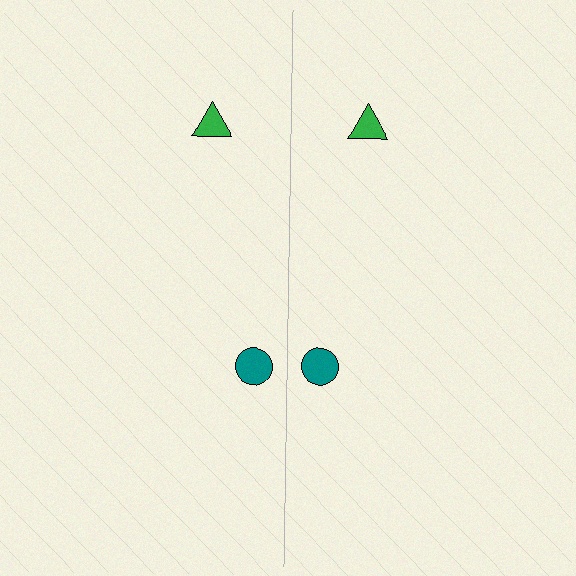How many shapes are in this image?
There are 4 shapes in this image.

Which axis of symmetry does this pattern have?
The pattern has a vertical axis of symmetry running through the center of the image.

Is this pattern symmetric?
Yes, this pattern has bilateral (reflection) symmetry.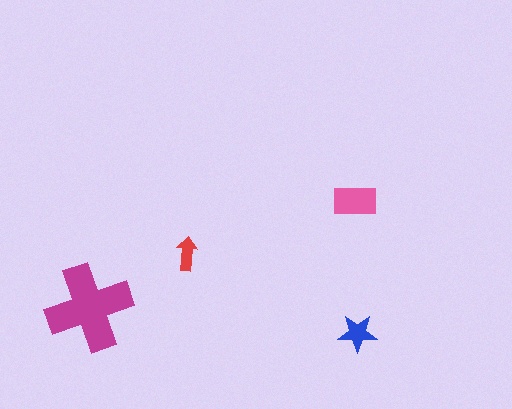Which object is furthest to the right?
The blue star is rightmost.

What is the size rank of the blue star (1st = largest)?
3rd.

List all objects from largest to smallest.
The magenta cross, the pink rectangle, the blue star, the red arrow.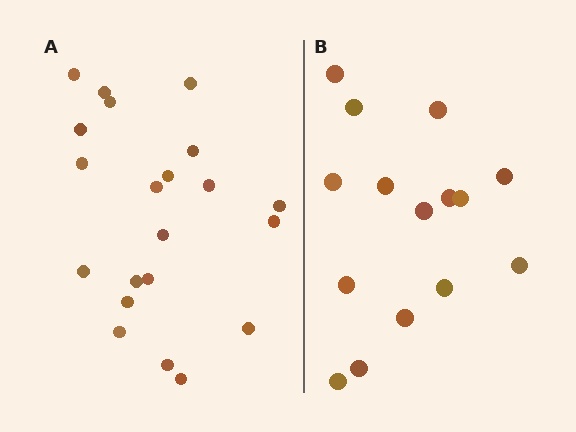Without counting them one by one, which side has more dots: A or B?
Region A (the left region) has more dots.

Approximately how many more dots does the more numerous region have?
Region A has about 6 more dots than region B.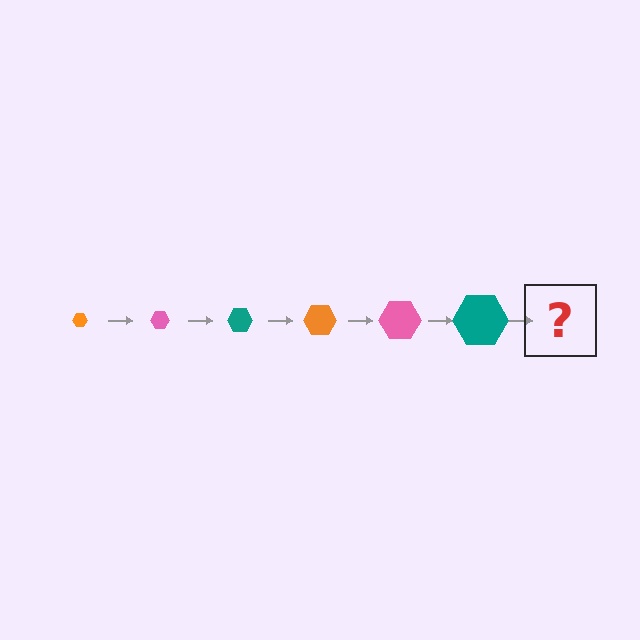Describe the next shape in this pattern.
It should be an orange hexagon, larger than the previous one.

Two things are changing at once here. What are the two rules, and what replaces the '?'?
The two rules are that the hexagon grows larger each step and the color cycles through orange, pink, and teal. The '?' should be an orange hexagon, larger than the previous one.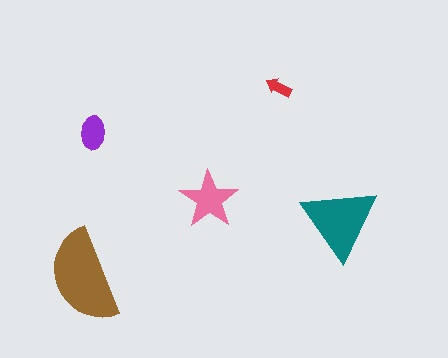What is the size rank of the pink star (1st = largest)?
3rd.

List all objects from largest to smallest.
The brown semicircle, the teal triangle, the pink star, the purple ellipse, the red arrow.